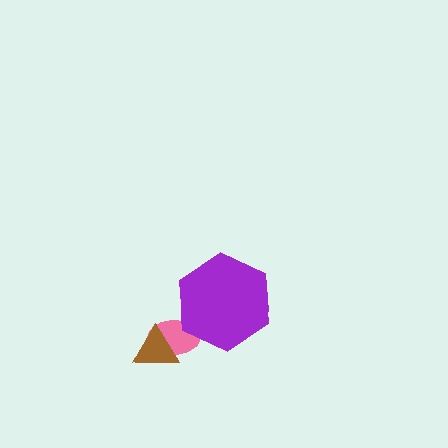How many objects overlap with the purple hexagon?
1 object overlaps with the purple hexagon.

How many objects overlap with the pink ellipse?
2 objects overlap with the pink ellipse.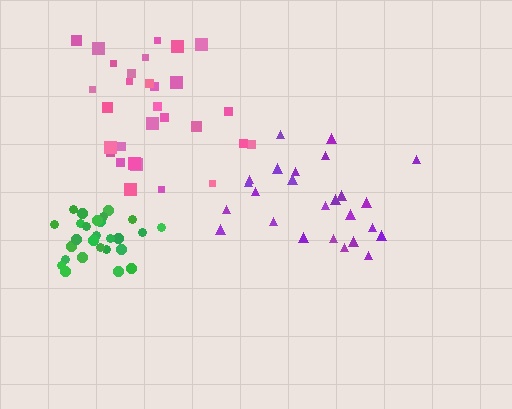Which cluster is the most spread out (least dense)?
Purple.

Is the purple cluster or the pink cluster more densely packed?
Pink.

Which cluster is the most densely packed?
Green.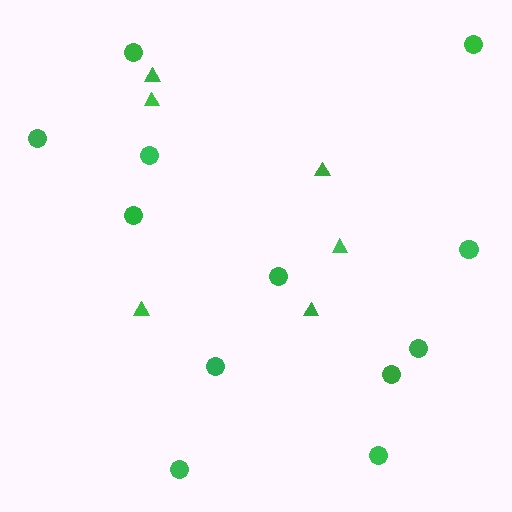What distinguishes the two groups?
There are 2 groups: one group of triangles (6) and one group of circles (12).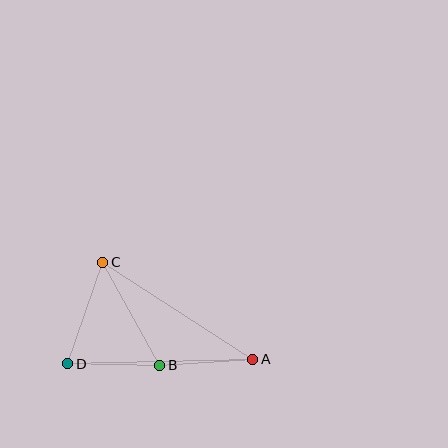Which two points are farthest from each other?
Points A and D are farthest from each other.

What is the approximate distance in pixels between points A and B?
The distance between A and B is approximately 93 pixels.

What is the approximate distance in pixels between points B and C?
The distance between B and C is approximately 118 pixels.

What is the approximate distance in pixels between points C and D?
The distance between C and D is approximately 107 pixels.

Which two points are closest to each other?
Points B and D are closest to each other.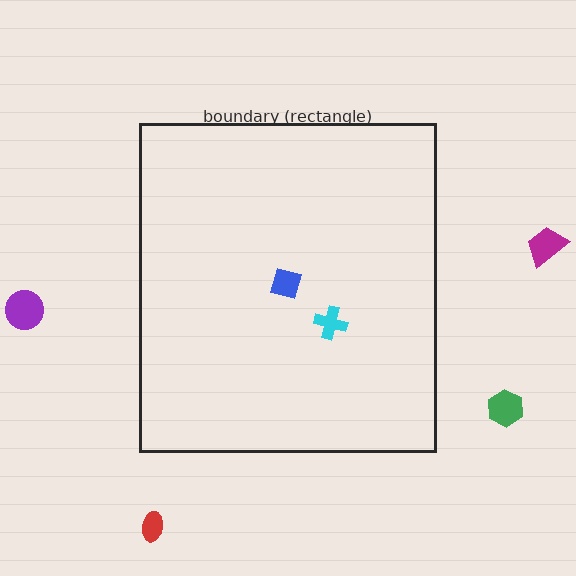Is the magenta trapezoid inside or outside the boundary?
Outside.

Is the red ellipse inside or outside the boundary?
Outside.